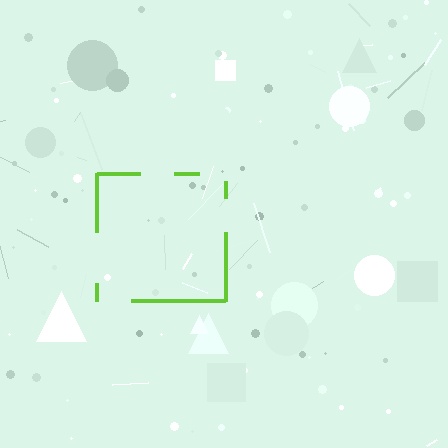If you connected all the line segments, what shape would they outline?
They would outline a square.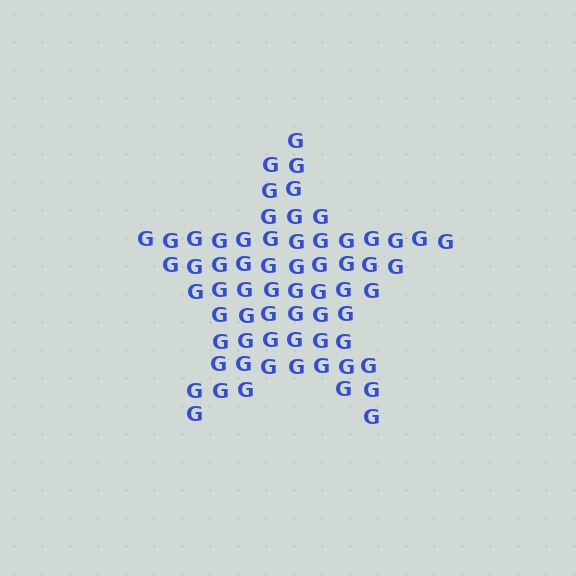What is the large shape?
The large shape is a star.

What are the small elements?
The small elements are letter G's.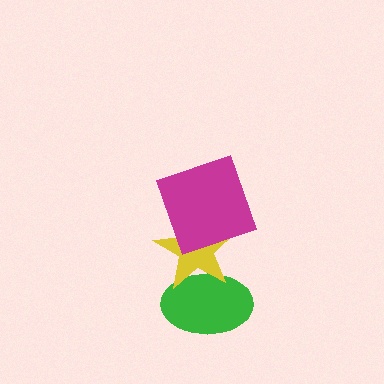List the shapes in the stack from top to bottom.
From top to bottom: the magenta square, the yellow star, the green ellipse.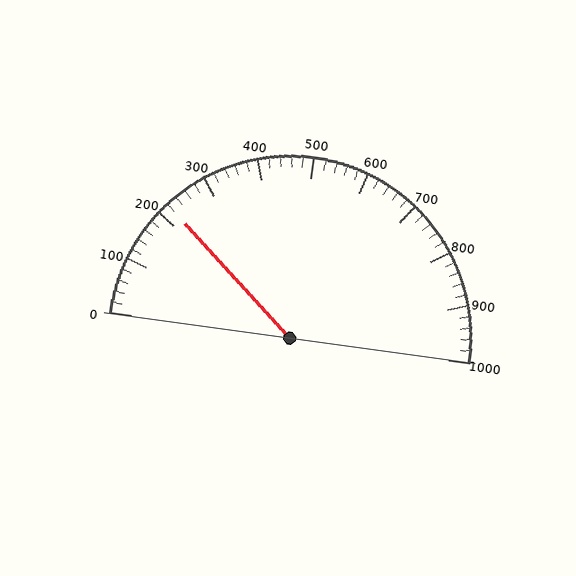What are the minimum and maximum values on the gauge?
The gauge ranges from 0 to 1000.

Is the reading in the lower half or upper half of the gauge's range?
The reading is in the lower half of the range (0 to 1000).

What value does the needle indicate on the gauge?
The needle indicates approximately 220.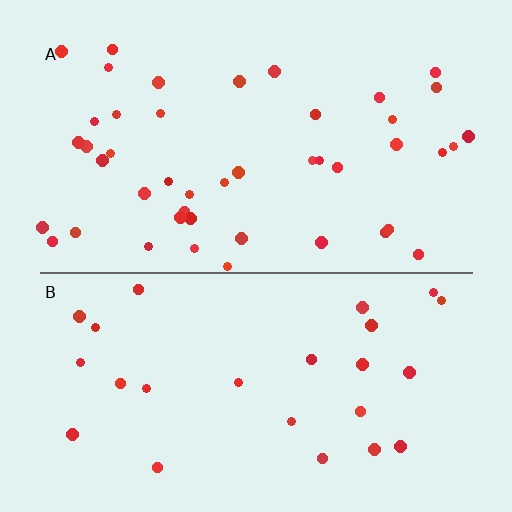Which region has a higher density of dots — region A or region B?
A (the top).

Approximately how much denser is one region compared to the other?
Approximately 1.8× — region A over region B.